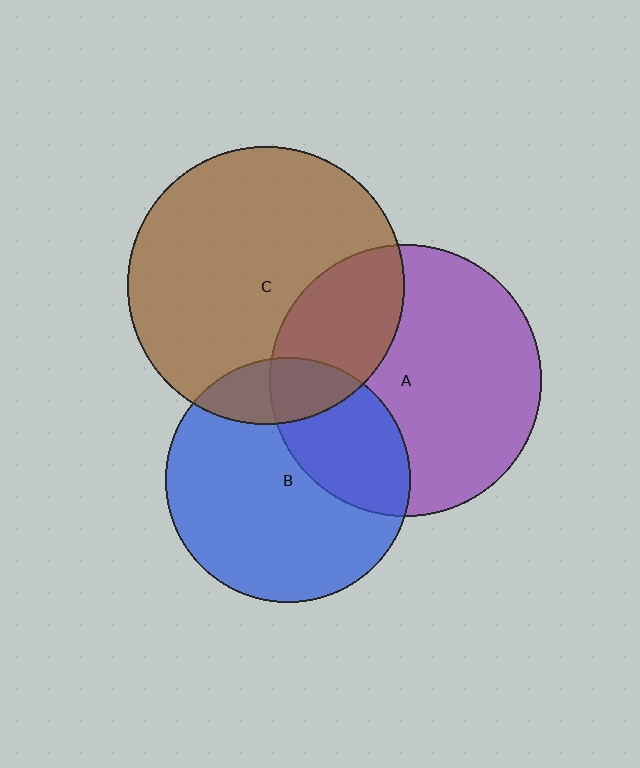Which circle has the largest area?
Circle C (brown).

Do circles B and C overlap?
Yes.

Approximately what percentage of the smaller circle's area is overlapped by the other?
Approximately 15%.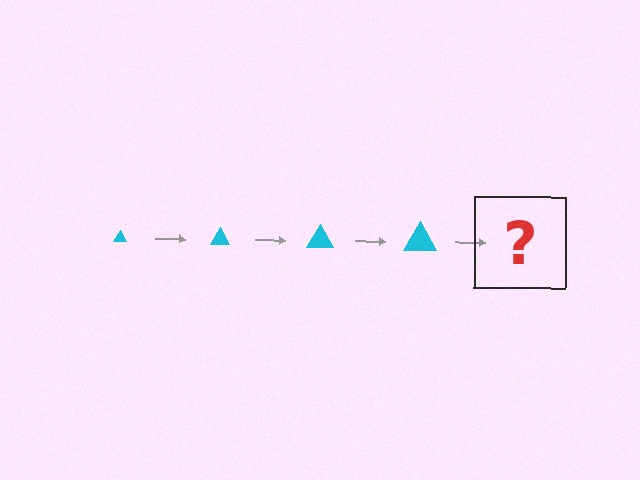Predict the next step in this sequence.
The next step is a cyan triangle, larger than the previous one.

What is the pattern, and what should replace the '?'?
The pattern is that the triangle gets progressively larger each step. The '?' should be a cyan triangle, larger than the previous one.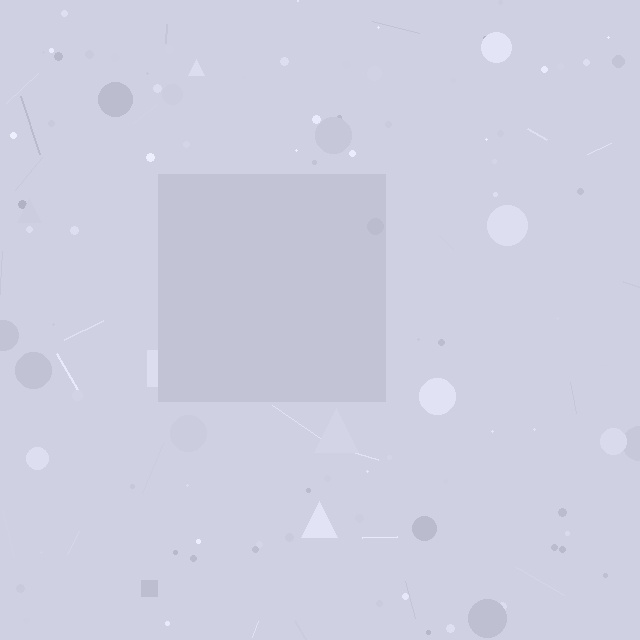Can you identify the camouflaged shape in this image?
The camouflaged shape is a square.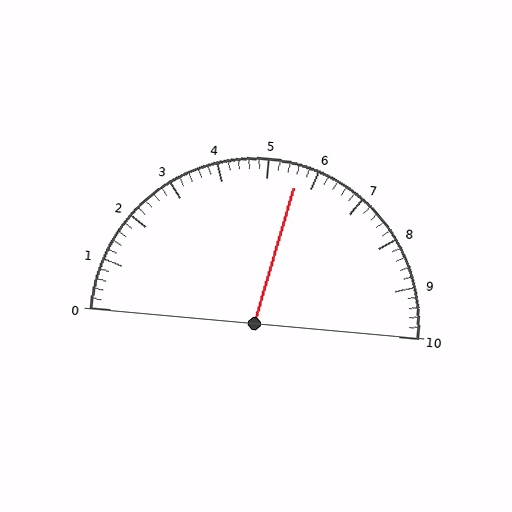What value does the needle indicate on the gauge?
The needle indicates approximately 5.6.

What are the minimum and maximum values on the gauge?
The gauge ranges from 0 to 10.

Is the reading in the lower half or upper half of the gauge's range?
The reading is in the upper half of the range (0 to 10).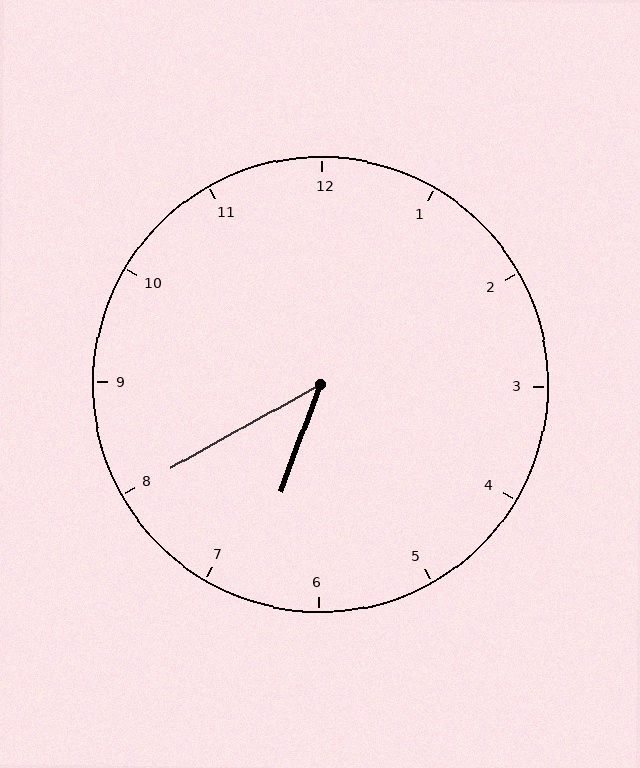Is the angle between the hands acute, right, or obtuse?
It is acute.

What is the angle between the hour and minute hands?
Approximately 40 degrees.